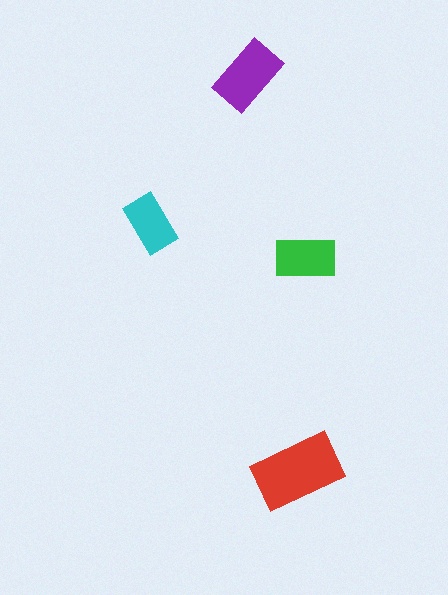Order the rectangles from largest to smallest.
the red one, the purple one, the green one, the cyan one.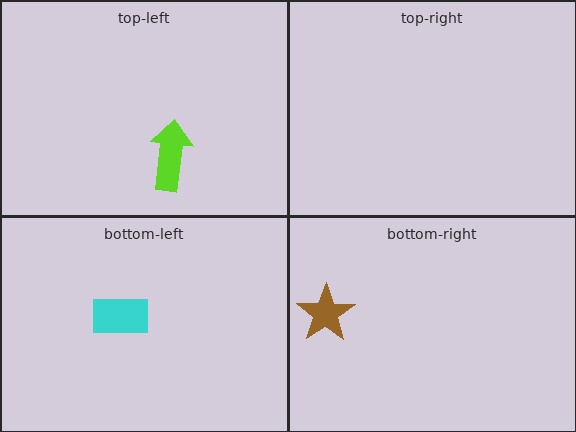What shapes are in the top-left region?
The lime arrow.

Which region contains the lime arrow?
The top-left region.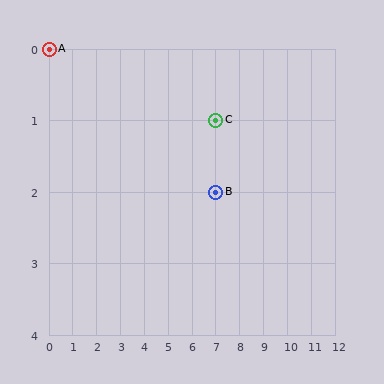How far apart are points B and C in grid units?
Points B and C are 1 row apart.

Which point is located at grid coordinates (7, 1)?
Point C is at (7, 1).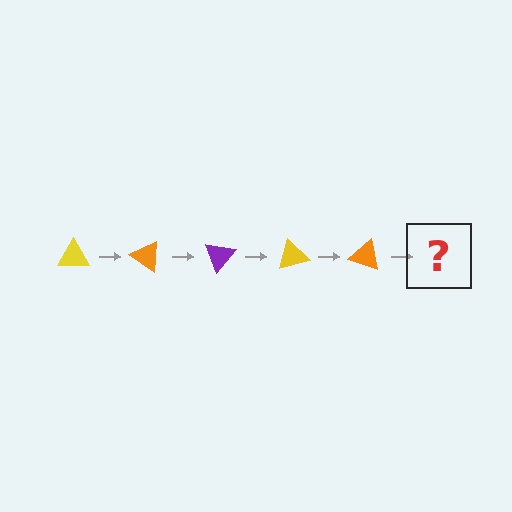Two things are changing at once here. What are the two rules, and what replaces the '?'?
The two rules are that it rotates 35 degrees each step and the color cycles through yellow, orange, and purple. The '?' should be a purple triangle, rotated 175 degrees from the start.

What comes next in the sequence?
The next element should be a purple triangle, rotated 175 degrees from the start.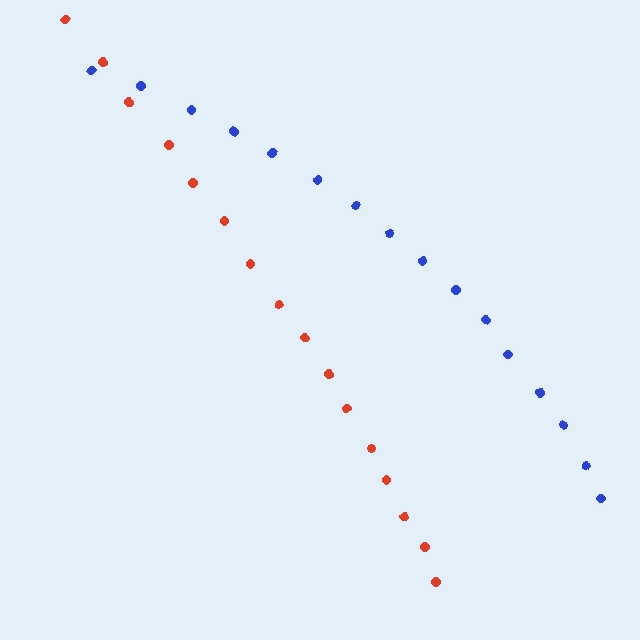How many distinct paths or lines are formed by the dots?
There are 2 distinct paths.